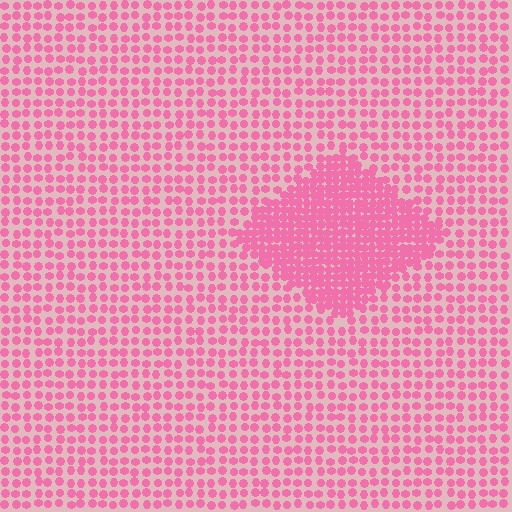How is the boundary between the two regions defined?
The boundary is defined by a change in element density (approximately 2.2x ratio). All elements are the same color, size, and shape.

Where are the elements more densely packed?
The elements are more densely packed inside the diamond boundary.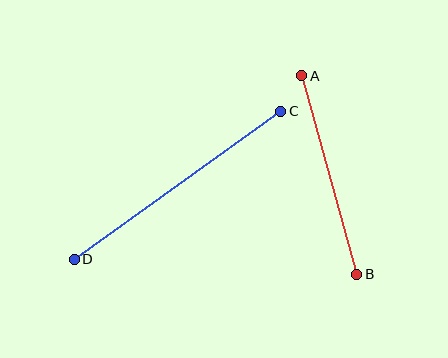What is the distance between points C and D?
The distance is approximately 254 pixels.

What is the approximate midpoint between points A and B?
The midpoint is at approximately (329, 175) pixels.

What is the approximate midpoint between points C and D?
The midpoint is at approximately (178, 185) pixels.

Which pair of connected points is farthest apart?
Points C and D are farthest apart.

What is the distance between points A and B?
The distance is approximately 206 pixels.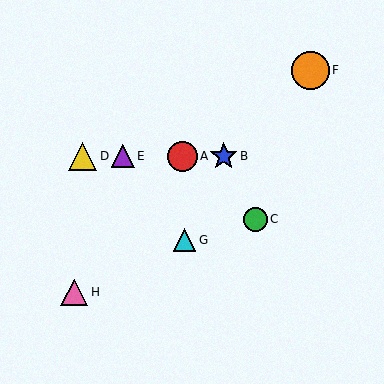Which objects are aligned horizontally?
Objects A, B, D, E are aligned horizontally.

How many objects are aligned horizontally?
4 objects (A, B, D, E) are aligned horizontally.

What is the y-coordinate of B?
Object B is at y≈156.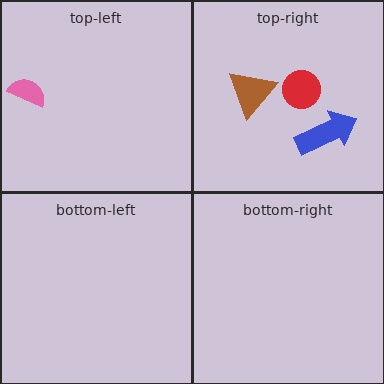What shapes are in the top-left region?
The pink semicircle.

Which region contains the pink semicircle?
The top-left region.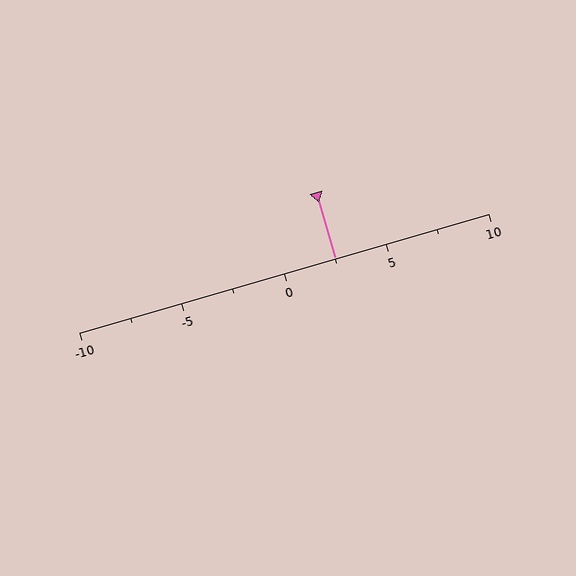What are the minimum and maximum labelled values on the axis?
The axis runs from -10 to 10.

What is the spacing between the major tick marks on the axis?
The major ticks are spaced 5 apart.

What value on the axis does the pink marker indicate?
The marker indicates approximately 2.5.